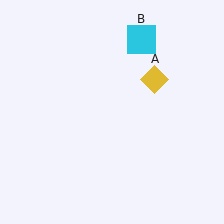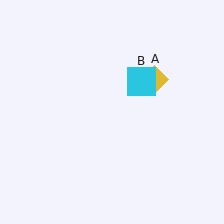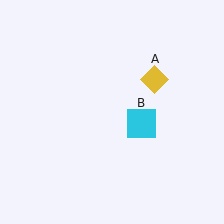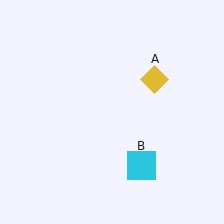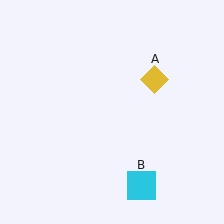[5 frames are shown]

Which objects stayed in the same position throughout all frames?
Yellow diamond (object A) remained stationary.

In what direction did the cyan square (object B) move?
The cyan square (object B) moved down.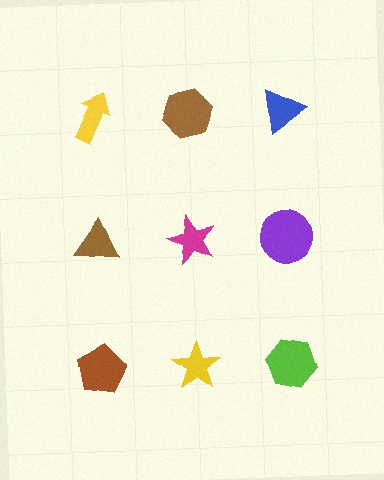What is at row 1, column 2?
A brown hexagon.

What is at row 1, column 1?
A yellow arrow.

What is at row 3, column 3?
A lime hexagon.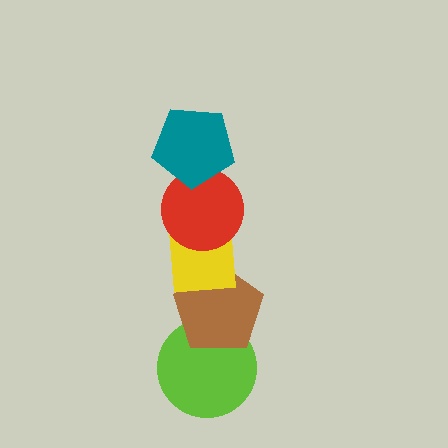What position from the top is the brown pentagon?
The brown pentagon is 4th from the top.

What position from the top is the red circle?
The red circle is 2nd from the top.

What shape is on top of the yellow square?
The red circle is on top of the yellow square.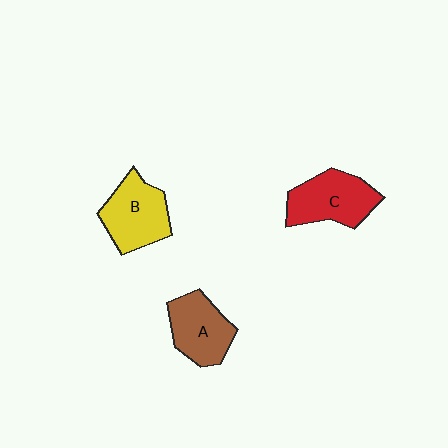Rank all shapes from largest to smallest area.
From largest to smallest: C (red), B (yellow), A (brown).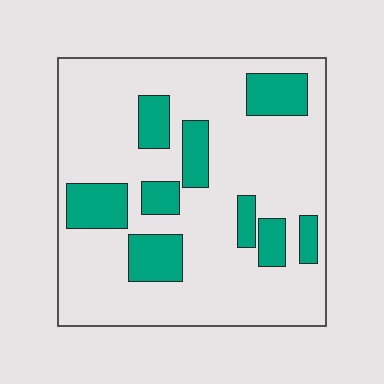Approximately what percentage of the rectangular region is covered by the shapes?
Approximately 20%.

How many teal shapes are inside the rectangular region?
9.